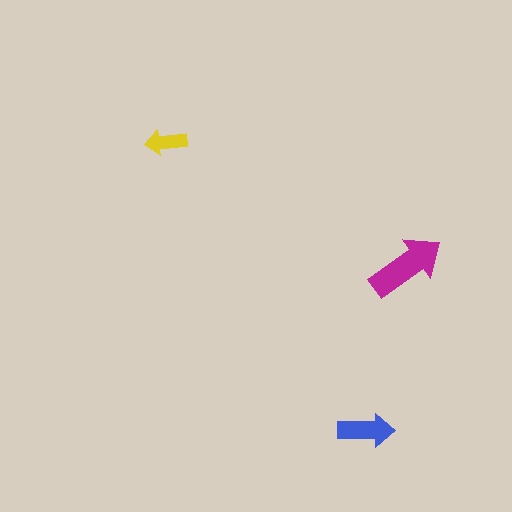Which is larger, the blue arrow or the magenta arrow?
The magenta one.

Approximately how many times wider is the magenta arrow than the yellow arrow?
About 2 times wider.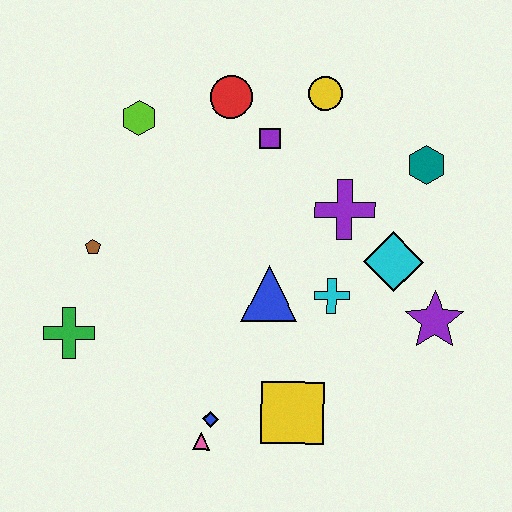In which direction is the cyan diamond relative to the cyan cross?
The cyan diamond is to the right of the cyan cross.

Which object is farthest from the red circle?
The pink triangle is farthest from the red circle.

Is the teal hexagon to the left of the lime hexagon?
No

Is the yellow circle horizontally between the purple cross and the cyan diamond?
No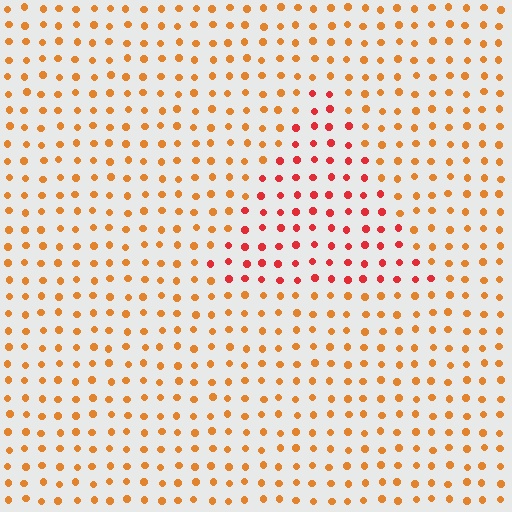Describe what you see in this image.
The image is filled with small orange elements in a uniform arrangement. A triangle-shaped region is visible where the elements are tinted to a slightly different hue, forming a subtle color boundary.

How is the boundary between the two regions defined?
The boundary is defined purely by a slight shift in hue (about 32 degrees). Spacing, size, and orientation are identical on both sides.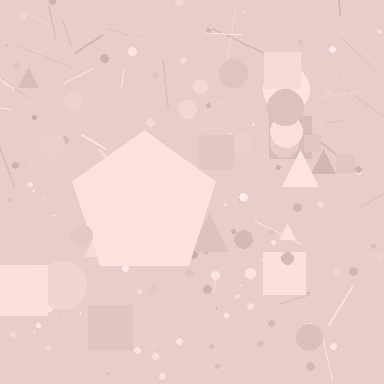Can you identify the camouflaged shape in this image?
The camouflaged shape is a pentagon.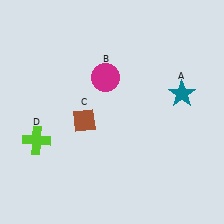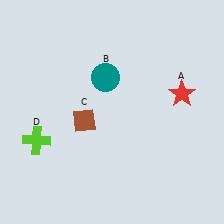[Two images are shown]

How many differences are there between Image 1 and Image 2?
There are 2 differences between the two images.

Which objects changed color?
A changed from teal to red. B changed from magenta to teal.